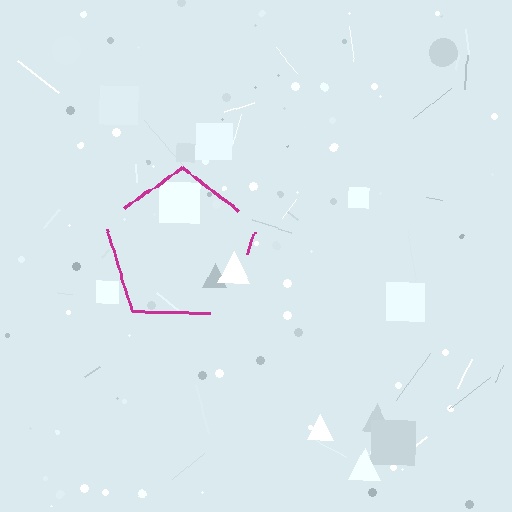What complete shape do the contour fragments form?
The contour fragments form a pentagon.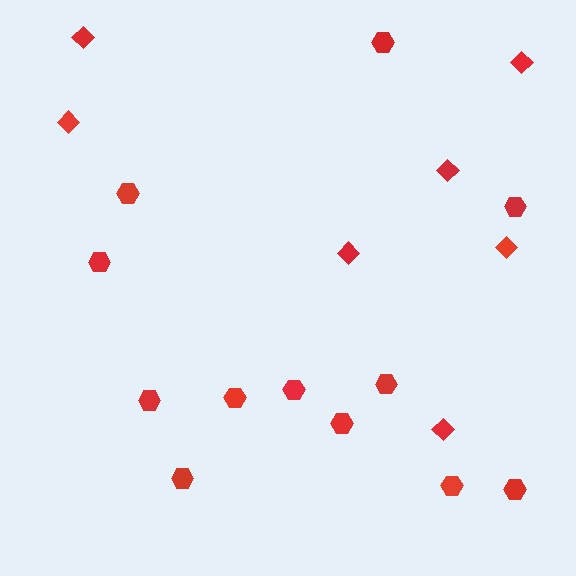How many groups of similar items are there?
There are 2 groups: one group of hexagons (12) and one group of diamonds (7).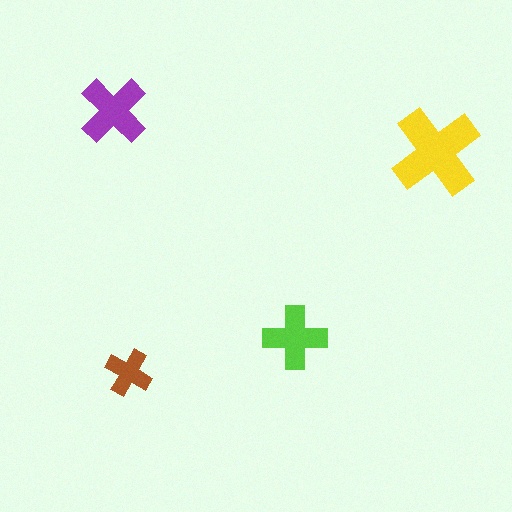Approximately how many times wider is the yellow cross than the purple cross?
About 1.5 times wider.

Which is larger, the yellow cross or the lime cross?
The yellow one.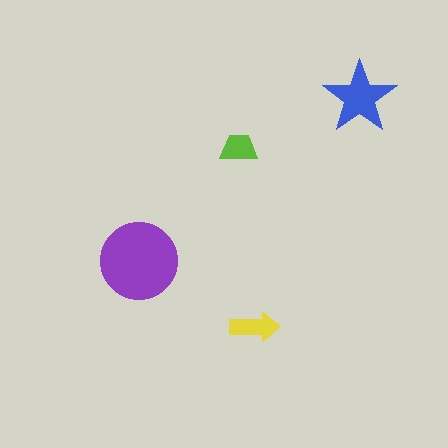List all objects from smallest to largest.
The lime trapezoid, the yellow arrow, the blue star, the purple circle.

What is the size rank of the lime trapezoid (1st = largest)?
4th.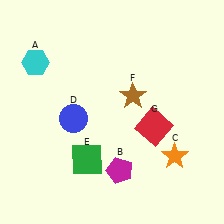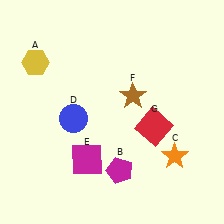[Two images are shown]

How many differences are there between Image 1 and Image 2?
There are 2 differences between the two images.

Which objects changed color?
A changed from cyan to yellow. E changed from green to magenta.